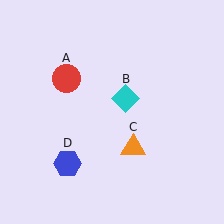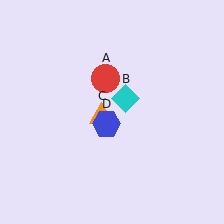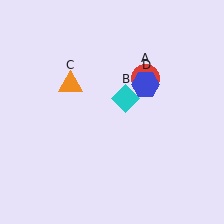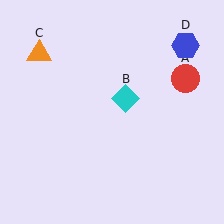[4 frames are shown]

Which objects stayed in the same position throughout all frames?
Cyan diamond (object B) remained stationary.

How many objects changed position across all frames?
3 objects changed position: red circle (object A), orange triangle (object C), blue hexagon (object D).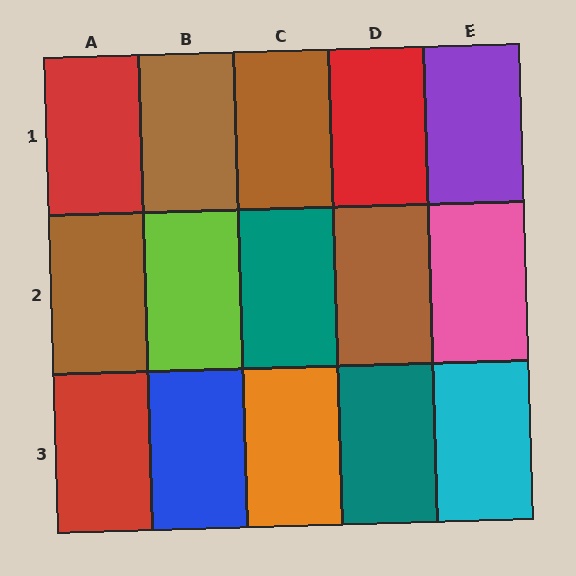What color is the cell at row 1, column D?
Red.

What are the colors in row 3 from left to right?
Red, blue, orange, teal, cyan.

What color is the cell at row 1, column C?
Brown.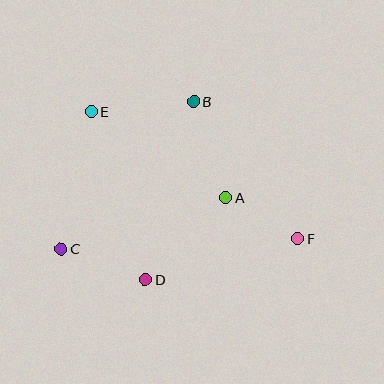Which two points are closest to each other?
Points A and F are closest to each other.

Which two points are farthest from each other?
Points E and F are farthest from each other.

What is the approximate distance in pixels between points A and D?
The distance between A and D is approximately 114 pixels.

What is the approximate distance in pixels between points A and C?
The distance between A and C is approximately 172 pixels.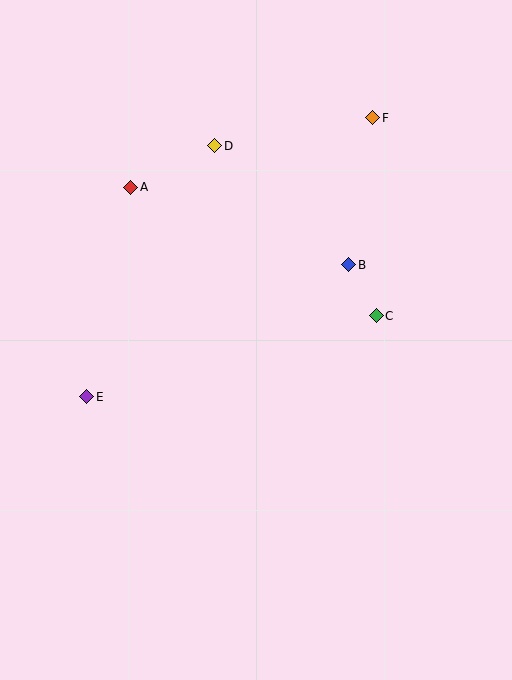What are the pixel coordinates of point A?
Point A is at (131, 187).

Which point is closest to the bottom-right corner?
Point C is closest to the bottom-right corner.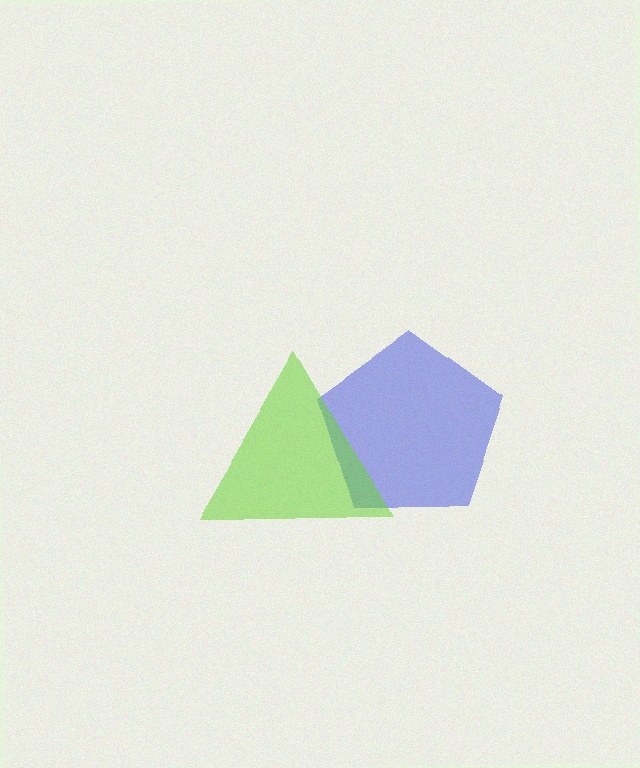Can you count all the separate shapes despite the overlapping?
Yes, there are 2 separate shapes.